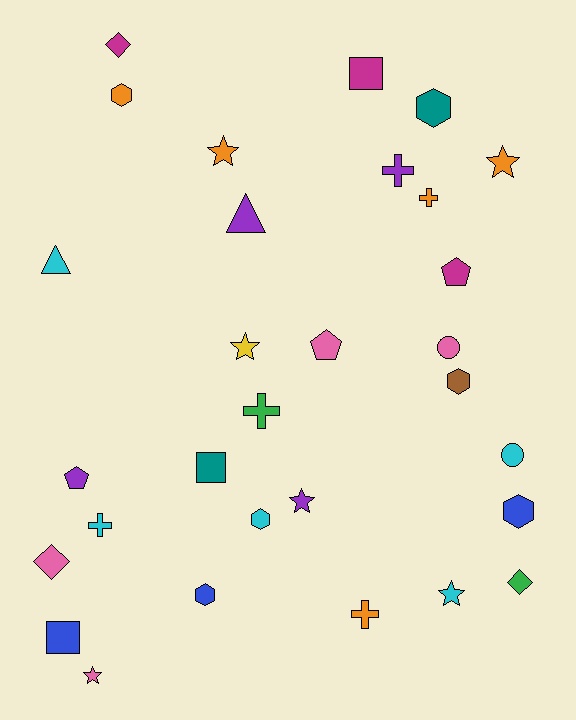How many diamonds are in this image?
There are 3 diamonds.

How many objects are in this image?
There are 30 objects.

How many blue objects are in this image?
There are 3 blue objects.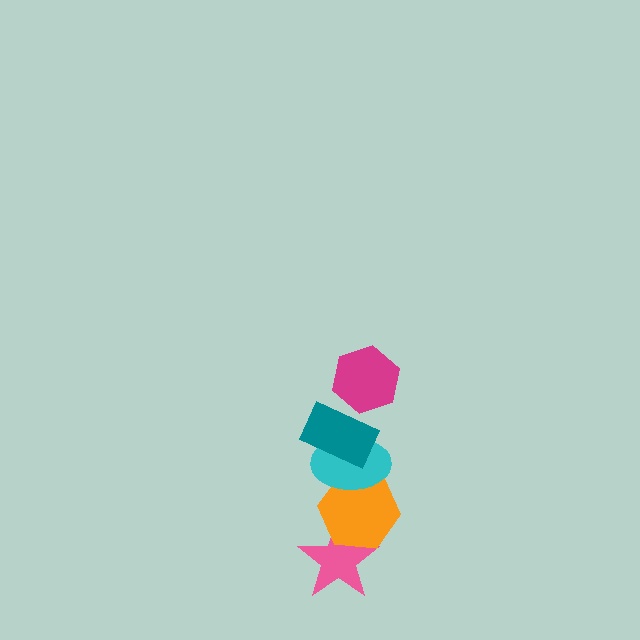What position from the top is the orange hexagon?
The orange hexagon is 4th from the top.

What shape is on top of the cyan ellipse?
The teal rectangle is on top of the cyan ellipse.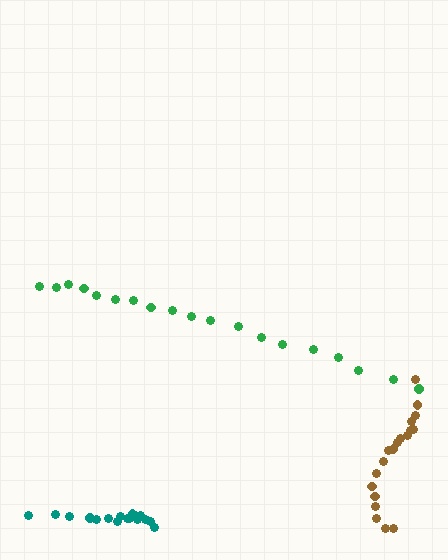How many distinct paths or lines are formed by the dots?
There are 3 distinct paths.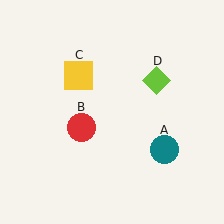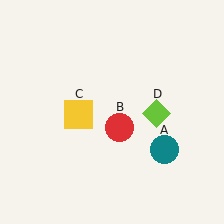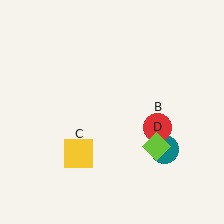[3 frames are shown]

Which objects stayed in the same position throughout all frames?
Teal circle (object A) remained stationary.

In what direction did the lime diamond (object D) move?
The lime diamond (object D) moved down.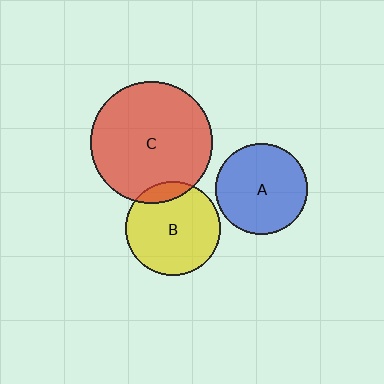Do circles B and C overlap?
Yes.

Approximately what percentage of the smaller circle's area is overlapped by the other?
Approximately 10%.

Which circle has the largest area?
Circle C (red).